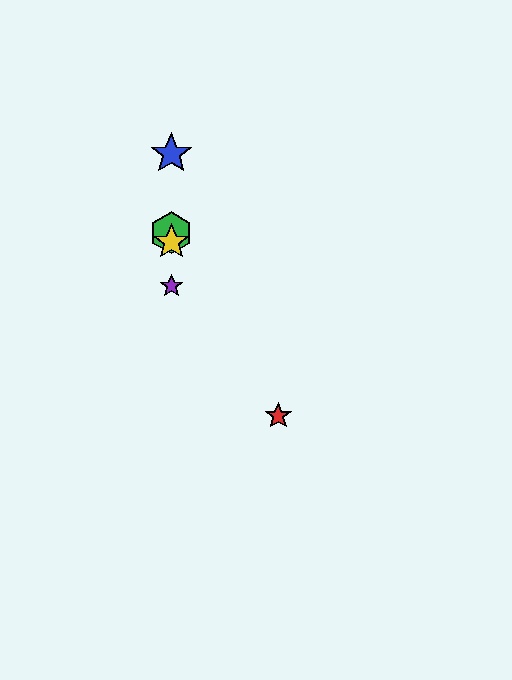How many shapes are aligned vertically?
4 shapes (the blue star, the green hexagon, the yellow star, the purple star) are aligned vertically.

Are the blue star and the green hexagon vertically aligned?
Yes, both are at x≈171.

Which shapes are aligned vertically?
The blue star, the green hexagon, the yellow star, the purple star are aligned vertically.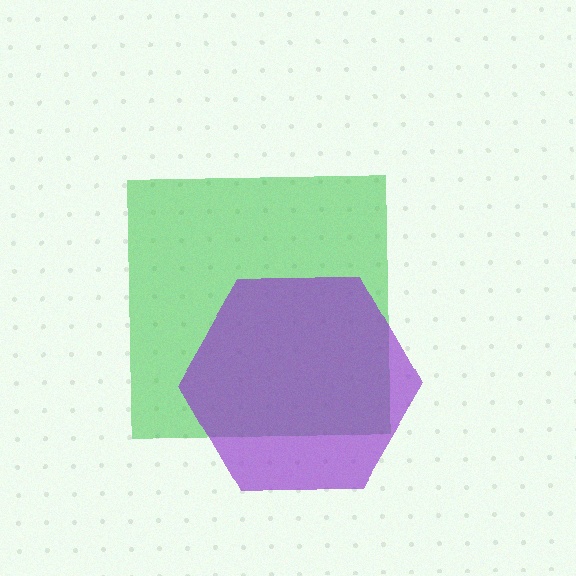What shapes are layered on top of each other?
The layered shapes are: a green square, a purple hexagon.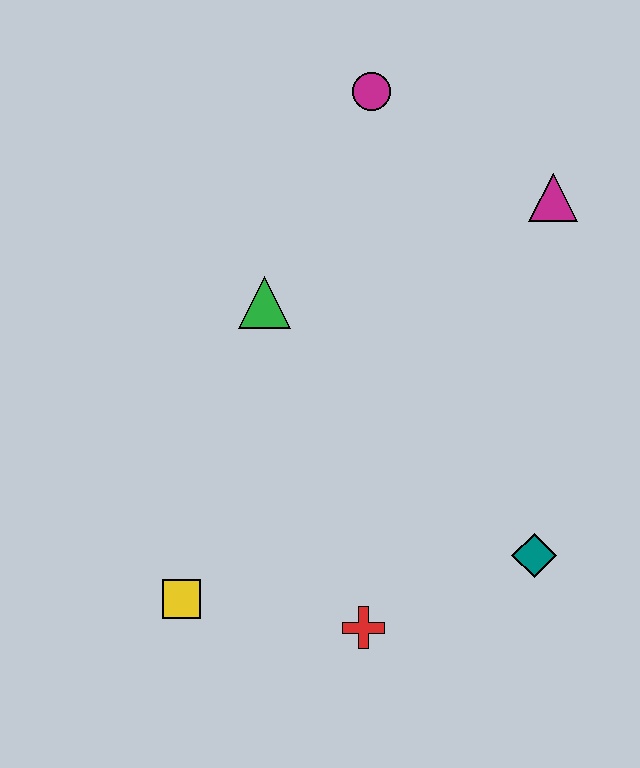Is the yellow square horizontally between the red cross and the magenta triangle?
No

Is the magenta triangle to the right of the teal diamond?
Yes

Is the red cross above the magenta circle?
No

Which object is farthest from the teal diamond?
The magenta circle is farthest from the teal diamond.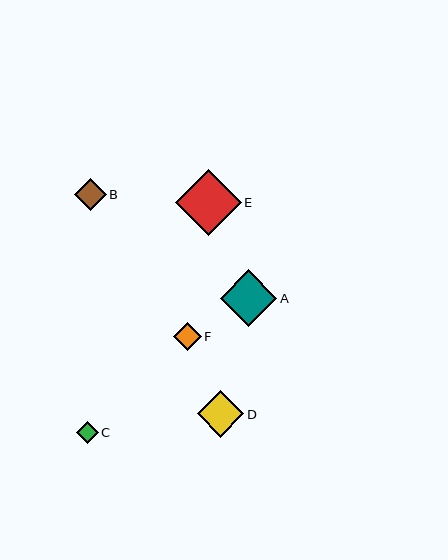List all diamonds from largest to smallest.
From largest to smallest: E, A, D, B, F, C.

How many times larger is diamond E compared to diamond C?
Diamond E is approximately 3.1 times the size of diamond C.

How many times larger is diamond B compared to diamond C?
Diamond B is approximately 1.5 times the size of diamond C.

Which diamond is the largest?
Diamond E is the largest with a size of approximately 65 pixels.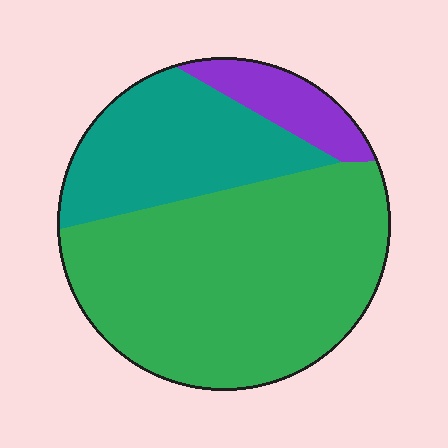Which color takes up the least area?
Purple, at roughly 10%.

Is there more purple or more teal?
Teal.